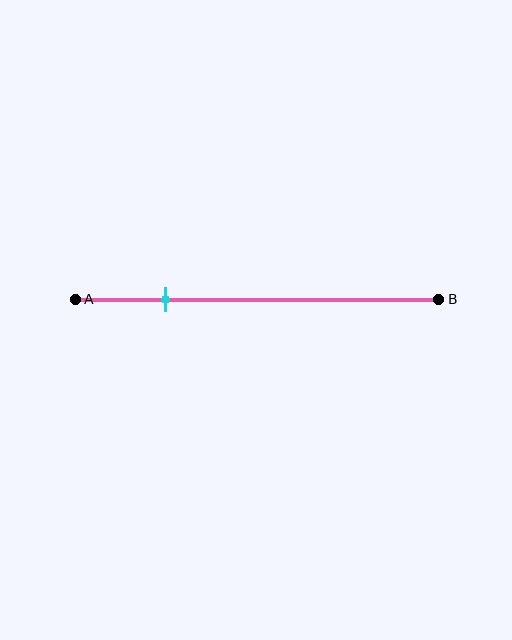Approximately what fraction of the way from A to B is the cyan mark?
The cyan mark is approximately 25% of the way from A to B.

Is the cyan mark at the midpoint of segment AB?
No, the mark is at about 25% from A, not at the 50% midpoint.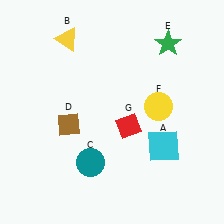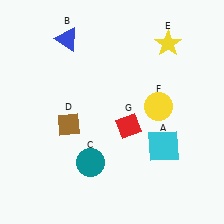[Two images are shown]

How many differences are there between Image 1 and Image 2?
There are 2 differences between the two images.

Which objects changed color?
B changed from yellow to blue. E changed from green to yellow.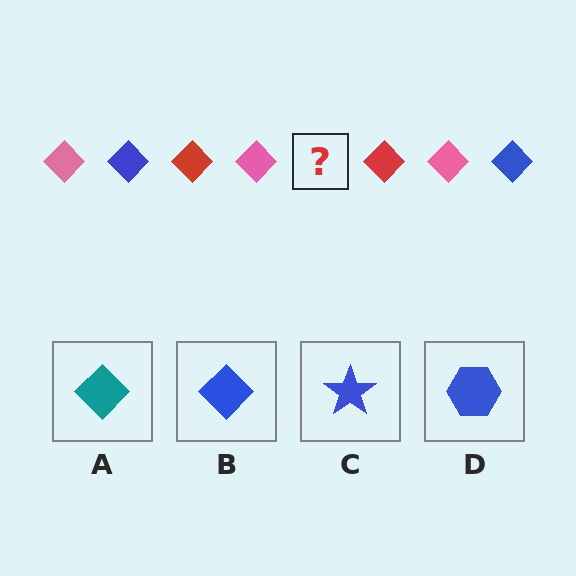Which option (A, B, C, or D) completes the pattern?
B.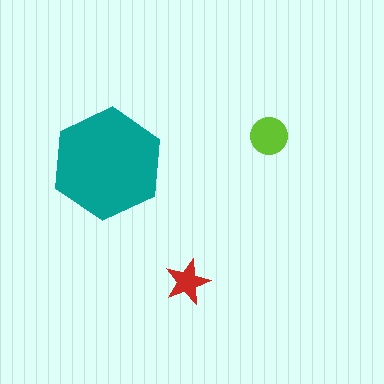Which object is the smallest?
The red star.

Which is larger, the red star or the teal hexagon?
The teal hexagon.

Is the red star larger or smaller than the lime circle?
Smaller.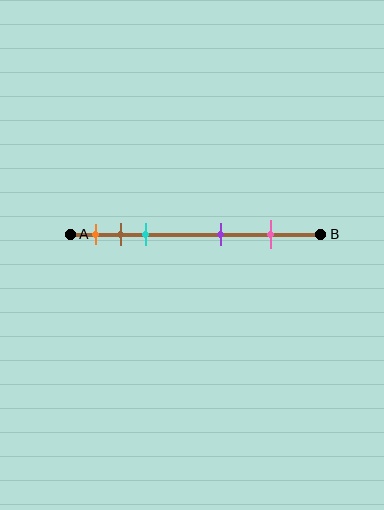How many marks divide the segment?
There are 5 marks dividing the segment.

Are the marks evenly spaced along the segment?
No, the marks are not evenly spaced.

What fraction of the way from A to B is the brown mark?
The brown mark is approximately 20% (0.2) of the way from A to B.